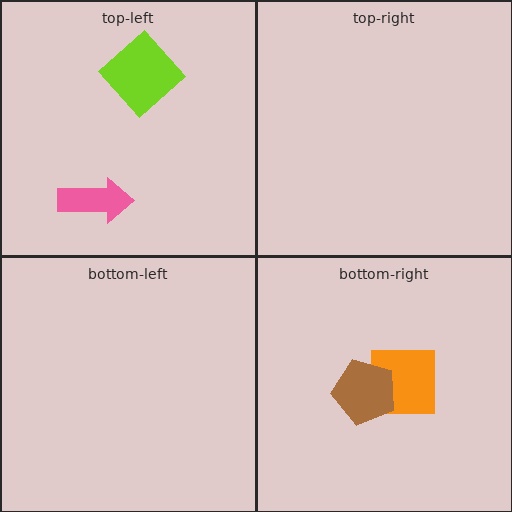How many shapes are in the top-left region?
2.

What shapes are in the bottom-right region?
The orange square, the brown pentagon.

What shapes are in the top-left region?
The lime diamond, the pink arrow.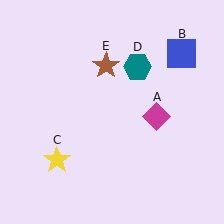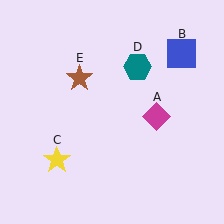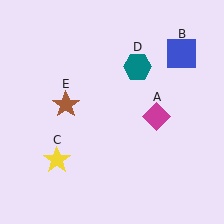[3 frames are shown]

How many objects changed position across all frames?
1 object changed position: brown star (object E).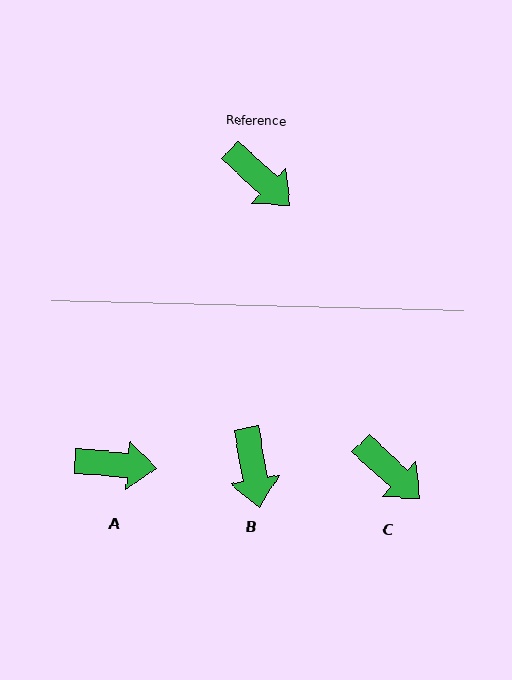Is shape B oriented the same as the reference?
No, it is off by about 37 degrees.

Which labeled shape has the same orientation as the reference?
C.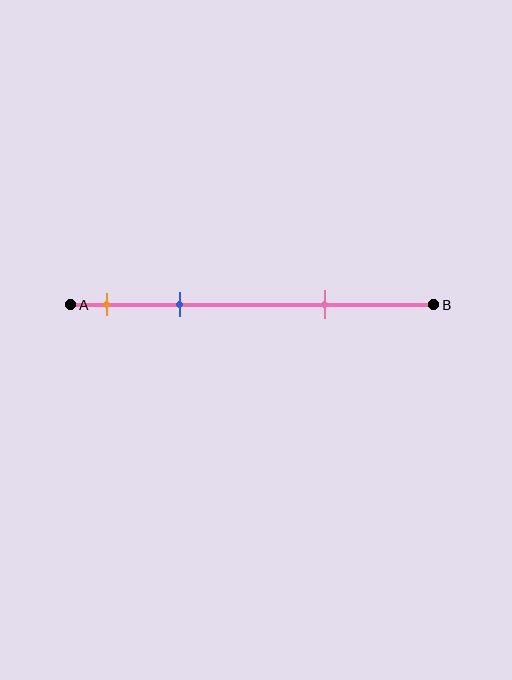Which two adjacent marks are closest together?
The orange and blue marks are the closest adjacent pair.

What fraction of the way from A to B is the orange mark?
The orange mark is approximately 10% (0.1) of the way from A to B.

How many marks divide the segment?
There are 3 marks dividing the segment.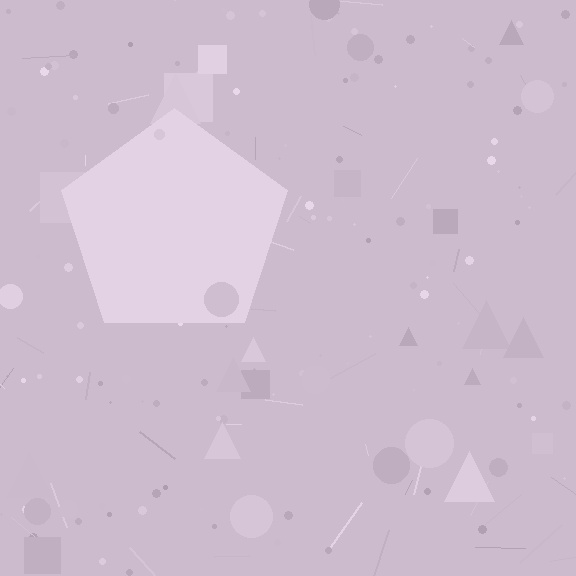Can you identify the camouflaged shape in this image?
The camouflaged shape is a pentagon.